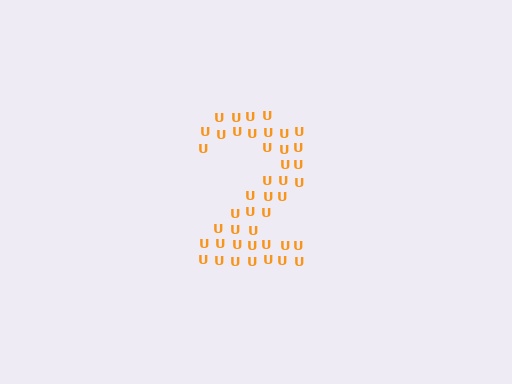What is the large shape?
The large shape is the digit 2.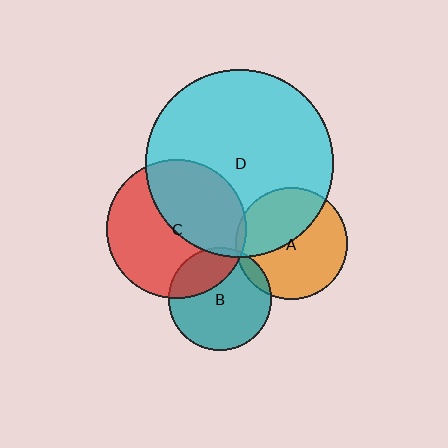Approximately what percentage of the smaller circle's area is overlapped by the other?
Approximately 5%.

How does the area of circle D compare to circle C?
Approximately 1.8 times.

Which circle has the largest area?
Circle D (cyan).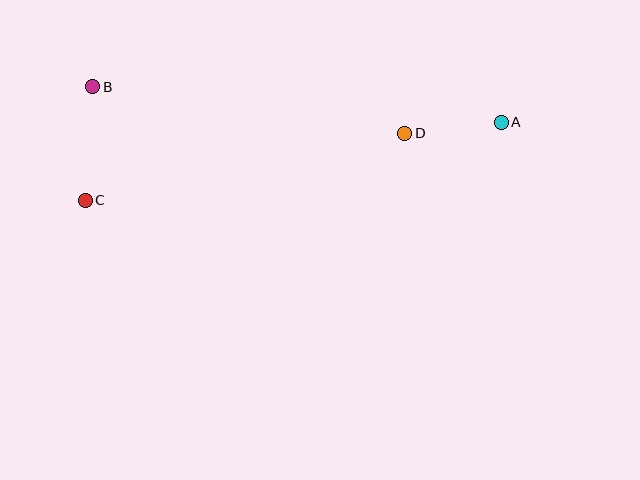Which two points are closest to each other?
Points A and D are closest to each other.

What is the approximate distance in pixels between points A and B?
The distance between A and B is approximately 410 pixels.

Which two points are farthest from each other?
Points A and C are farthest from each other.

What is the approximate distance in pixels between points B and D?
The distance between B and D is approximately 316 pixels.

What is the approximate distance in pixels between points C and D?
The distance between C and D is approximately 326 pixels.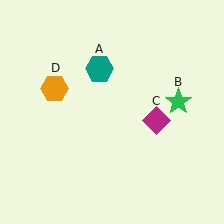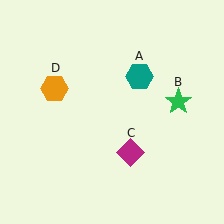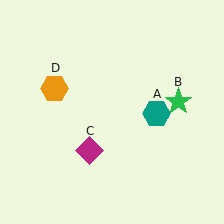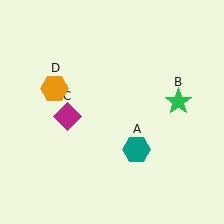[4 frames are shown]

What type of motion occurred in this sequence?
The teal hexagon (object A), magenta diamond (object C) rotated clockwise around the center of the scene.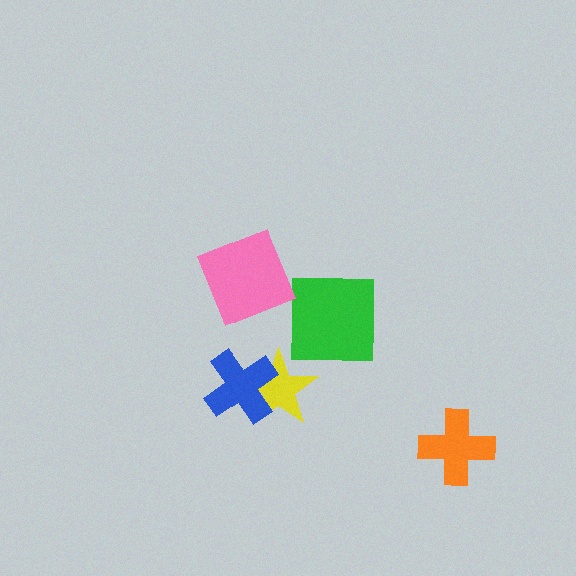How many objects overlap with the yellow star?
1 object overlaps with the yellow star.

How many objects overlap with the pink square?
0 objects overlap with the pink square.